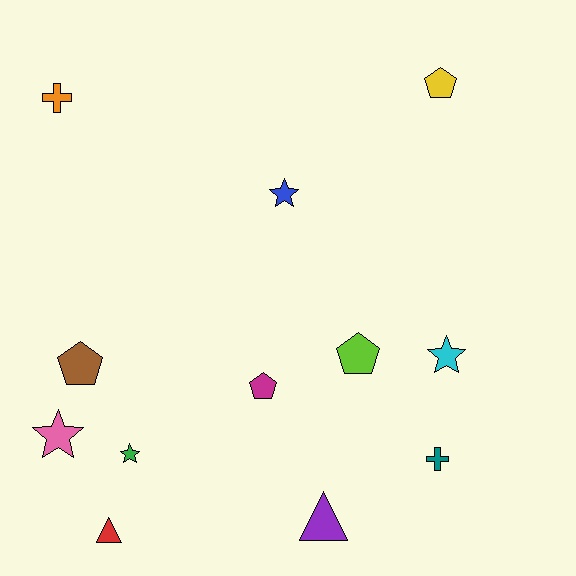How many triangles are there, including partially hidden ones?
There are 2 triangles.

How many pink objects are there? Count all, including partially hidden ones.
There is 1 pink object.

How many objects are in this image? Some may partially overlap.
There are 12 objects.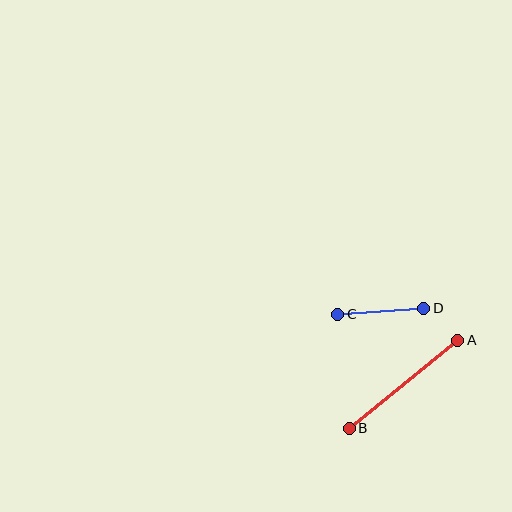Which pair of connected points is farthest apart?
Points A and B are farthest apart.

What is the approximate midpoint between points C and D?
The midpoint is at approximately (381, 311) pixels.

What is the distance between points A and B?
The distance is approximately 139 pixels.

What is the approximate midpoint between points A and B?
The midpoint is at approximately (403, 384) pixels.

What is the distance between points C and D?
The distance is approximately 86 pixels.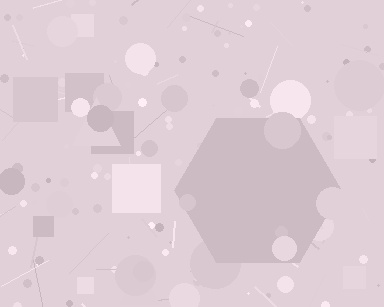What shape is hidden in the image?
A hexagon is hidden in the image.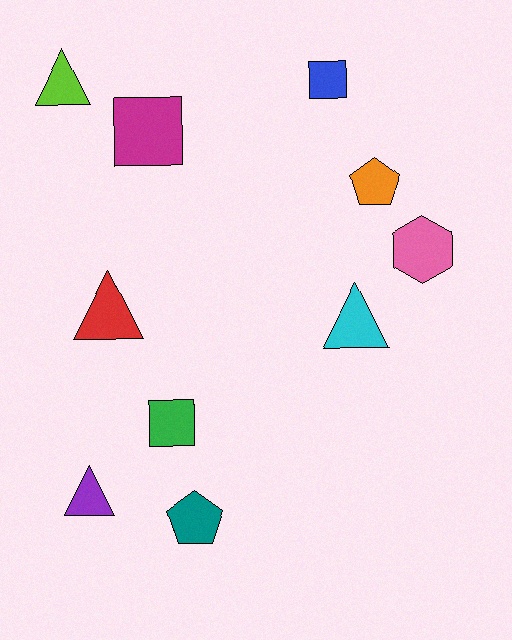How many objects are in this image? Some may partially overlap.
There are 10 objects.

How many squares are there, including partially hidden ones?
There are 3 squares.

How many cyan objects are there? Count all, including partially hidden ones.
There is 1 cyan object.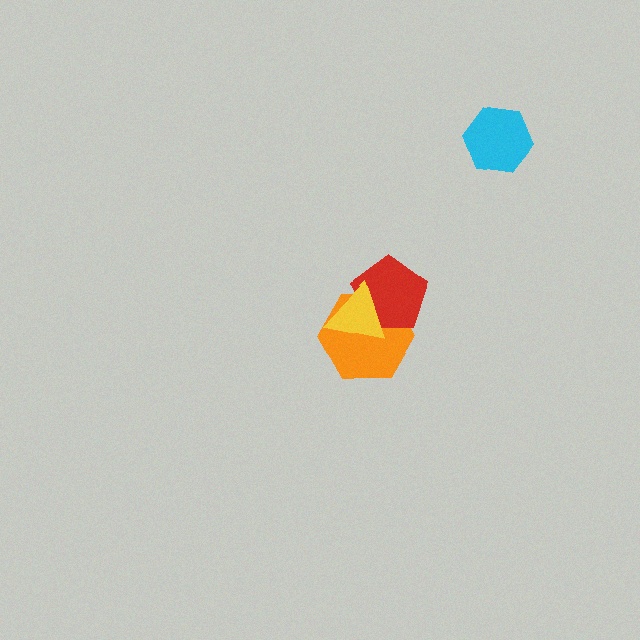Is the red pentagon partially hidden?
Yes, it is partially covered by another shape.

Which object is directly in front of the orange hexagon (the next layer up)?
The red pentagon is directly in front of the orange hexagon.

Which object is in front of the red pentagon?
The yellow triangle is in front of the red pentagon.